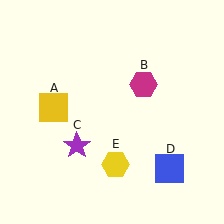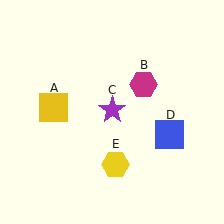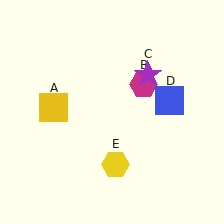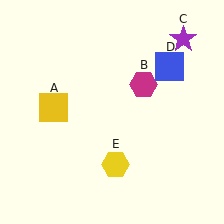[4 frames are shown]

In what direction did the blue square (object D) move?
The blue square (object D) moved up.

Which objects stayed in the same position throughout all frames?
Yellow square (object A) and magenta hexagon (object B) and yellow hexagon (object E) remained stationary.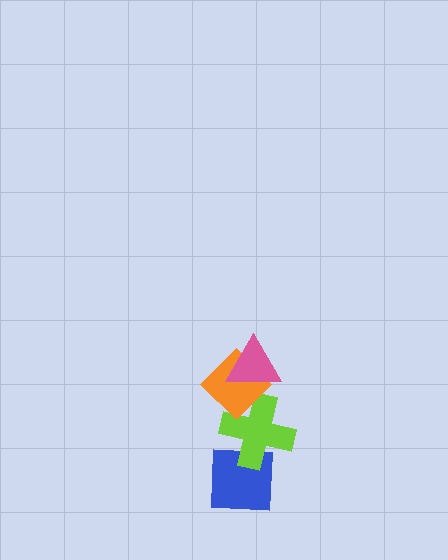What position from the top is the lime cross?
The lime cross is 3rd from the top.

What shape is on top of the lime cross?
The orange diamond is on top of the lime cross.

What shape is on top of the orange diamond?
The pink triangle is on top of the orange diamond.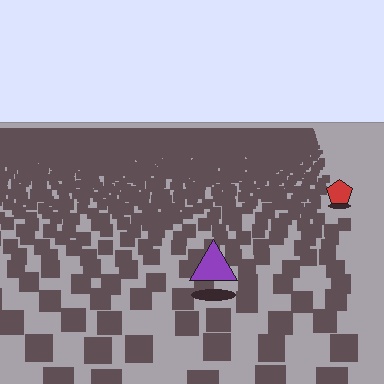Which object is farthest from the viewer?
The red pentagon is farthest from the viewer. It appears smaller and the ground texture around it is denser.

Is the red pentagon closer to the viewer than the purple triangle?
No. The purple triangle is closer — you can tell from the texture gradient: the ground texture is coarser near it.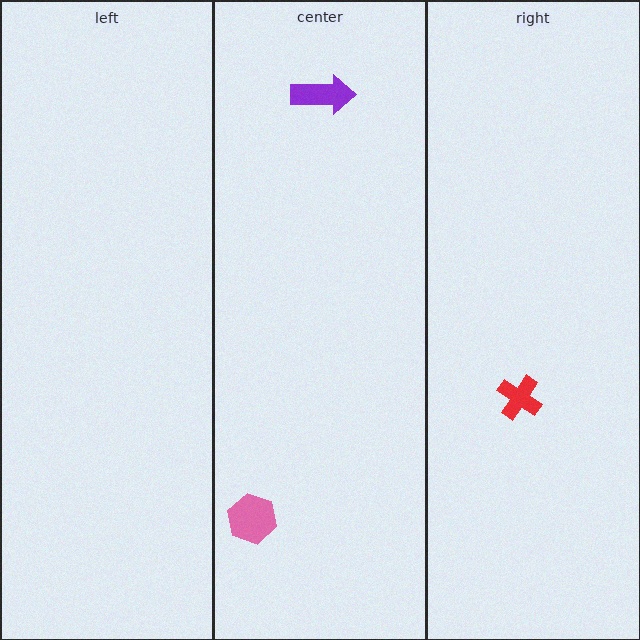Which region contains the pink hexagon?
The center region.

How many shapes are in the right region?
1.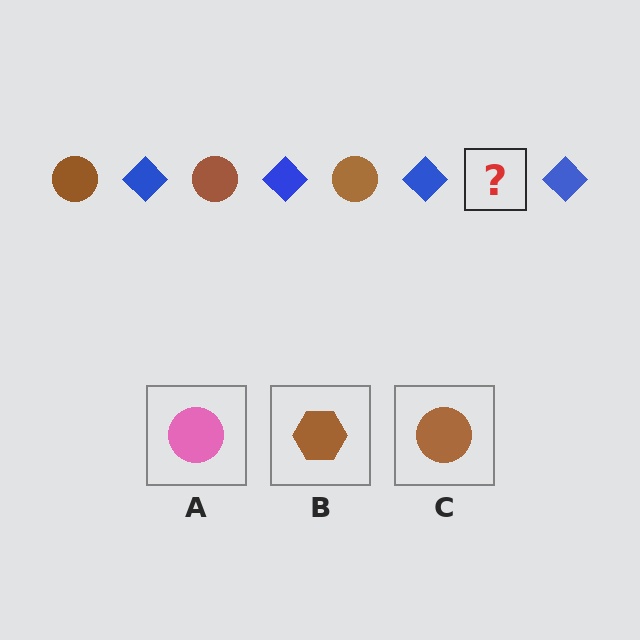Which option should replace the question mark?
Option C.